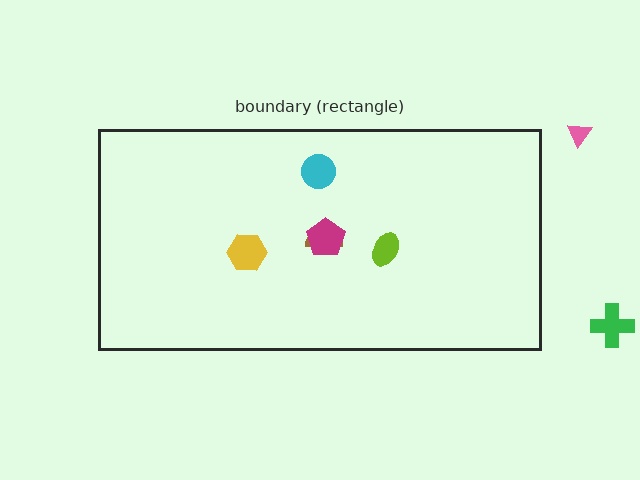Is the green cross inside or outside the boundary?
Outside.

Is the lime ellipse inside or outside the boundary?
Inside.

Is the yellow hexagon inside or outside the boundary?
Inside.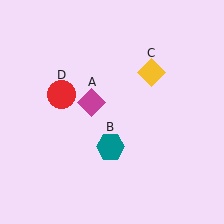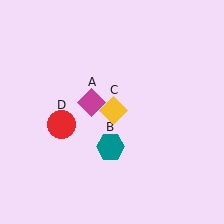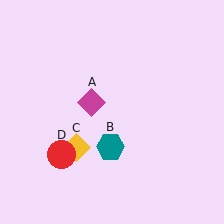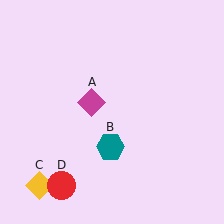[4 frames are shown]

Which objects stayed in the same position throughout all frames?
Magenta diamond (object A) and teal hexagon (object B) remained stationary.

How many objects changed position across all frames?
2 objects changed position: yellow diamond (object C), red circle (object D).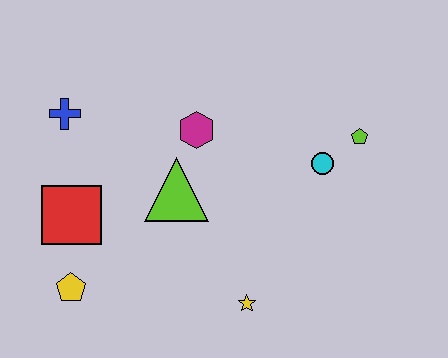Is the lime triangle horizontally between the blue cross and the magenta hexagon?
Yes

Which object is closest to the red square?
The yellow pentagon is closest to the red square.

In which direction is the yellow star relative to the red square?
The yellow star is to the right of the red square.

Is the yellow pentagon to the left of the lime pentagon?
Yes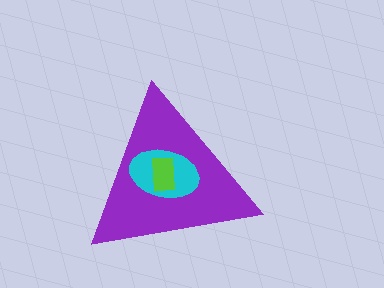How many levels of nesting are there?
3.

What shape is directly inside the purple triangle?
The cyan ellipse.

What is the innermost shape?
The lime rectangle.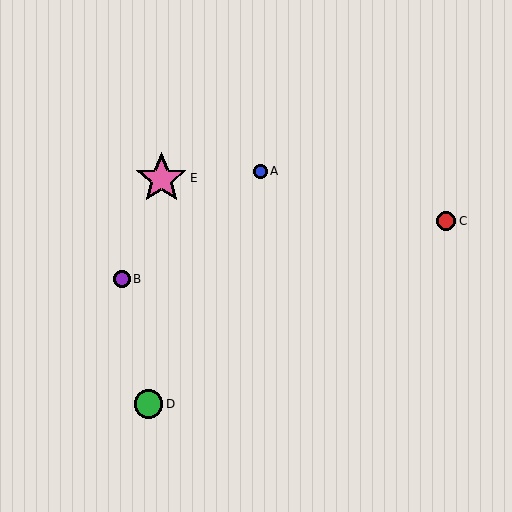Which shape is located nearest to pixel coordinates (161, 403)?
The green circle (labeled D) at (149, 404) is nearest to that location.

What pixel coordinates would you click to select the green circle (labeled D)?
Click at (149, 404) to select the green circle D.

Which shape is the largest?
The pink star (labeled E) is the largest.